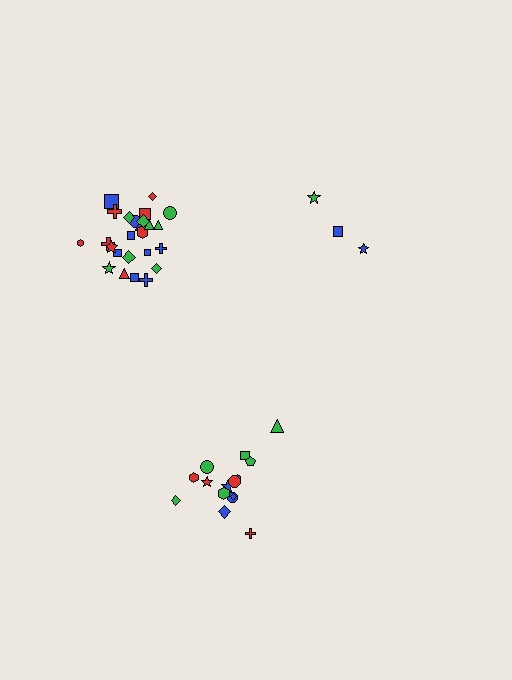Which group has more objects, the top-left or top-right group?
The top-left group.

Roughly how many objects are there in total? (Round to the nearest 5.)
Roughly 45 objects in total.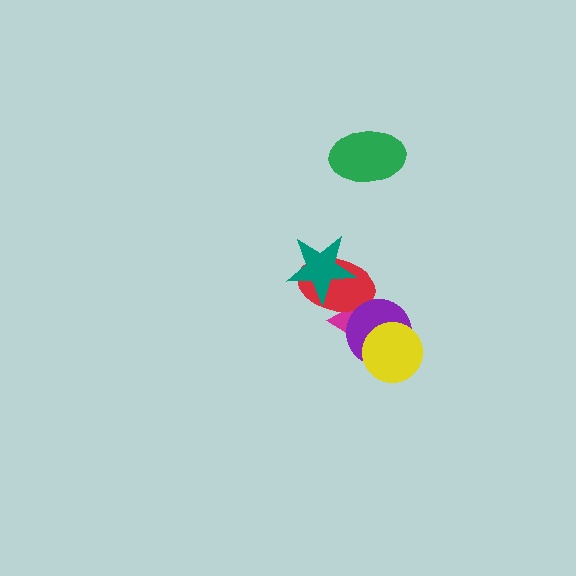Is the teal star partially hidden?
No, no other shape covers it.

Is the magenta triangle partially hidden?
Yes, it is partially covered by another shape.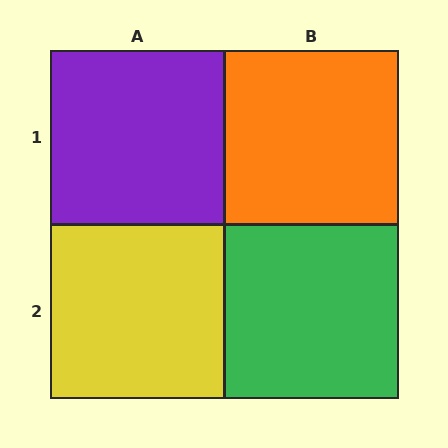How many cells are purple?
1 cell is purple.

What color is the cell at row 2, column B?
Green.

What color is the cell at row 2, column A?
Yellow.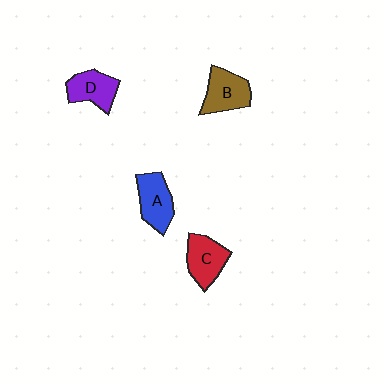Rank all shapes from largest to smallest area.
From largest to smallest: A (blue), B (brown), C (red), D (purple).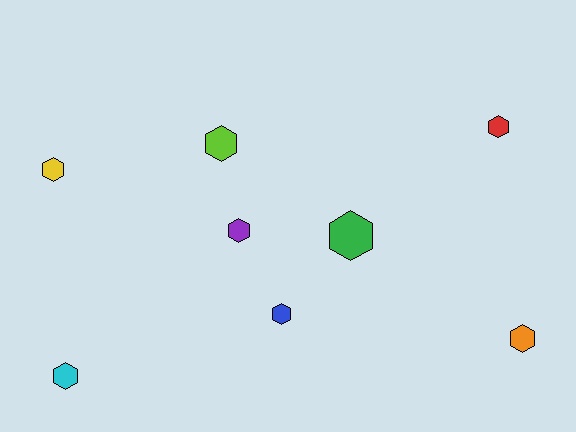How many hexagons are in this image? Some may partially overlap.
There are 8 hexagons.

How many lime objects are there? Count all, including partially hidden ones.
There is 1 lime object.